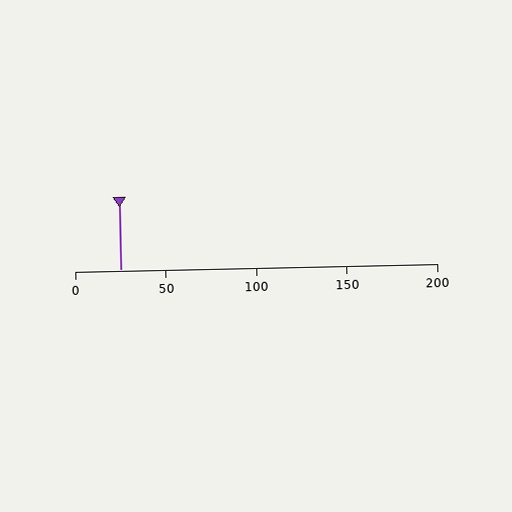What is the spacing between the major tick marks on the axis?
The major ticks are spaced 50 apart.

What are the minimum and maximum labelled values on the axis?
The axis runs from 0 to 200.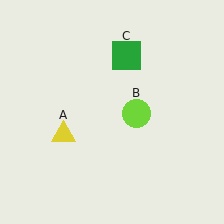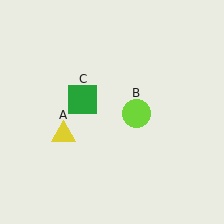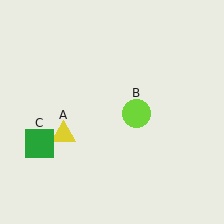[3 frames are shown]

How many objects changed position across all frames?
1 object changed position: green square (object C).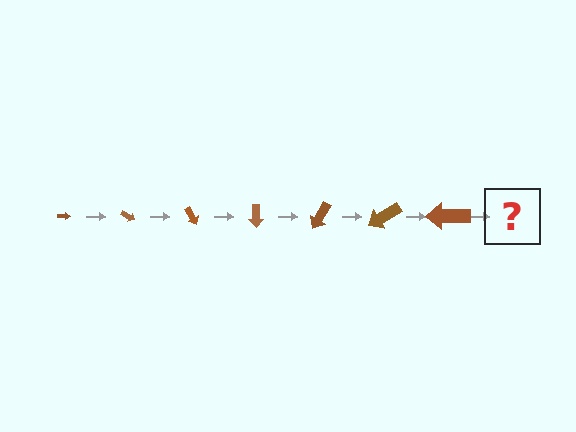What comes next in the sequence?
The next element should be an arrow, larger than the previous one and rotated 210 degrees from the start.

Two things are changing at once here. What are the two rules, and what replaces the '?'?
The two rules are that the arrow grows larger each step and it rotates 30 degrees each step. The '?' should be an arrow, larger than the previous one and rotated 210 degrees from the start.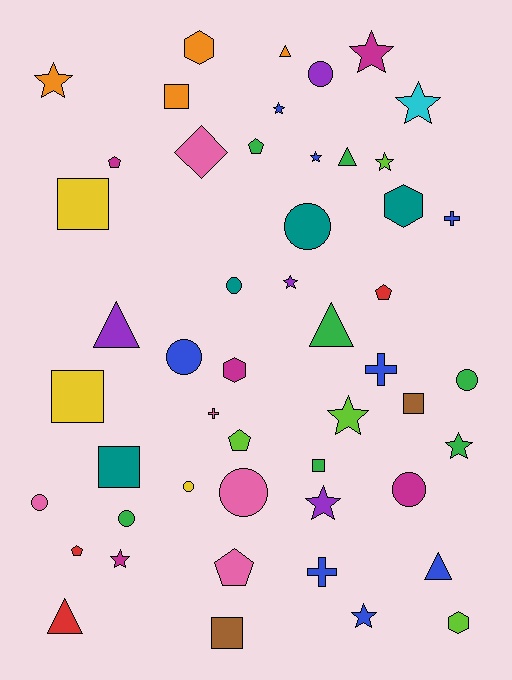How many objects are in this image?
There are 50 objects.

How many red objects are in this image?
There are 3 red objects.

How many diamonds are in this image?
There is 1 diamond.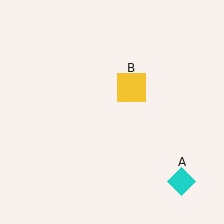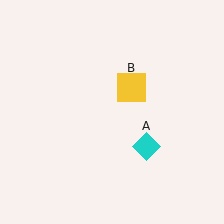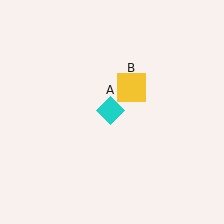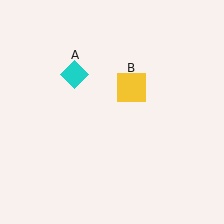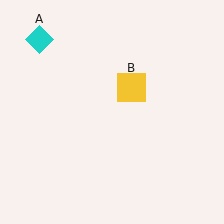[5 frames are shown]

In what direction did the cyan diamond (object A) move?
The cyan diamond (object A) moved up and to the left.